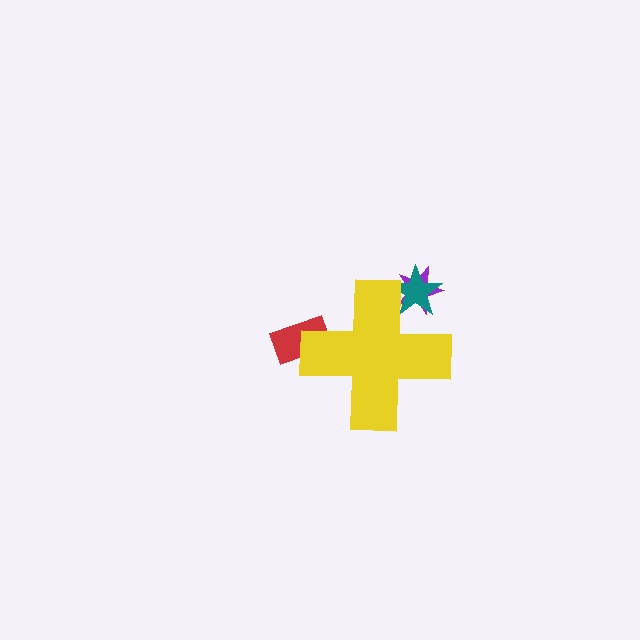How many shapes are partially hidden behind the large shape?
3 shapes are partially hidden.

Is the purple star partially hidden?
Yes, the purple star is partially hidden behind the yellow cross.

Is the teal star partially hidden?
Yes, the teal star is partially hidden behind the yellow cross.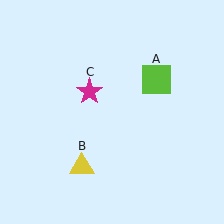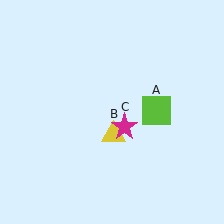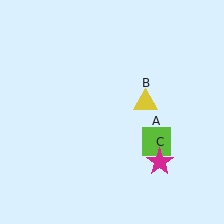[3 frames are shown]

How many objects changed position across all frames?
3 objects changed position: lime square (object A), yellow triangle (object B), magenta star (object C).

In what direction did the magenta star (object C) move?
The magenta star (object C) moved down and to the right.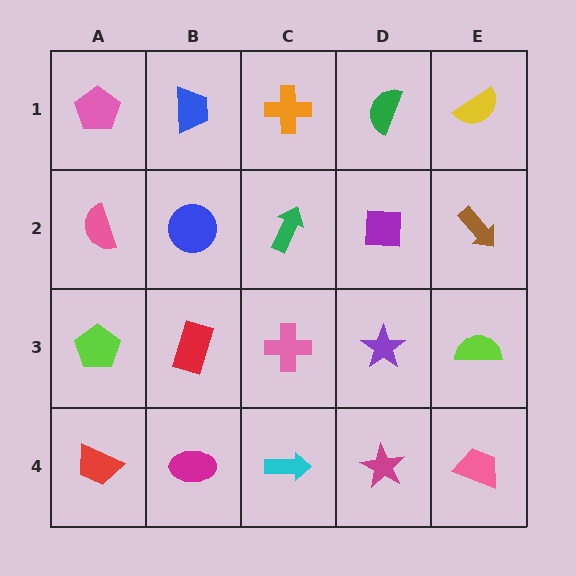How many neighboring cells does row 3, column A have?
3.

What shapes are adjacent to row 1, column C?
A green arrow (row 2, column C), a blue trapezoid (row 1, column B), a green semicircle (row 1, column D).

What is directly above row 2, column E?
A yellow semicircle.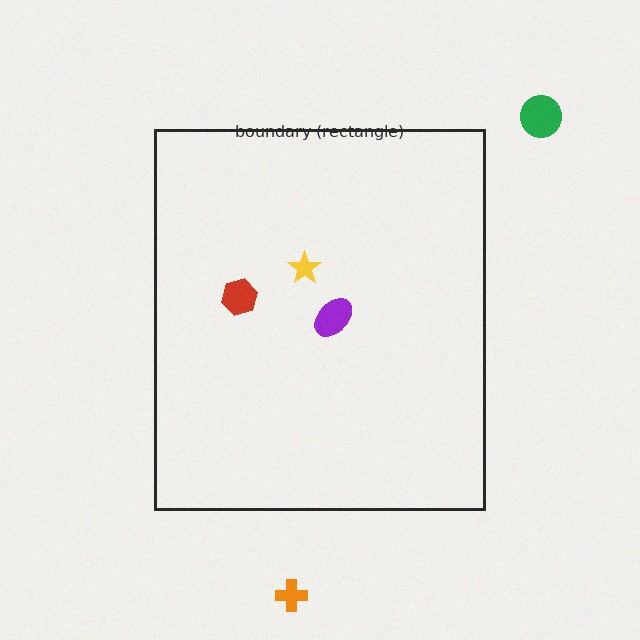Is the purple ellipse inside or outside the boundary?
Inside.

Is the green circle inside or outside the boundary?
Outside.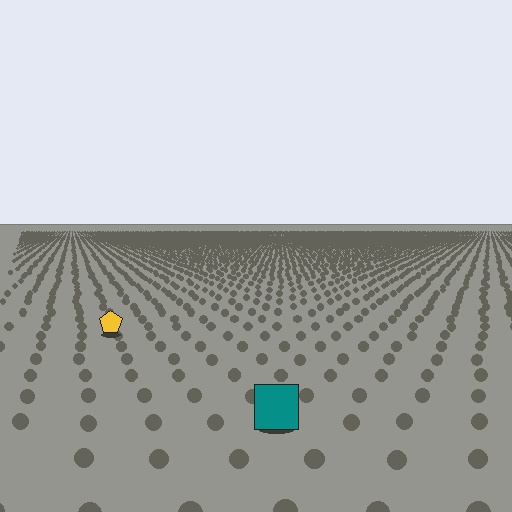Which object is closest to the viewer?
The teal square is closest. The texture marks near it are larger and more spread out.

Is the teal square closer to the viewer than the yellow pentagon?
Yes. The teal square is closer — you can tell from the texture gradient: the ground texture is coarser near it.